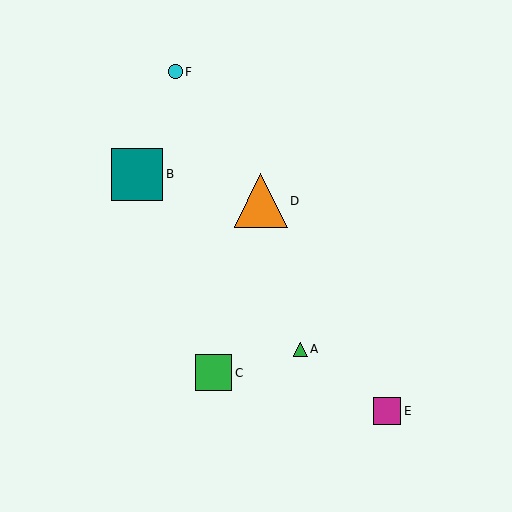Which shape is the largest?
The orange triangle (labeled D) is the largest.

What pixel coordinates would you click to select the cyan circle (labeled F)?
Click at (175, 72) to select the cyan circle F.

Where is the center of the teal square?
The center of the teal square is at (137, 174).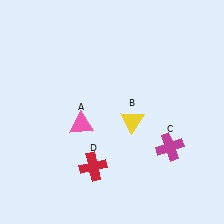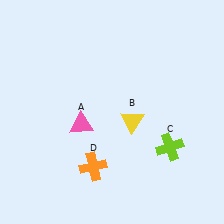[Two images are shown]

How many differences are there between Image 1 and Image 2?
There are 2 differences between the two images.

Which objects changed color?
C changed from magenta to lime. D changed from red to orange.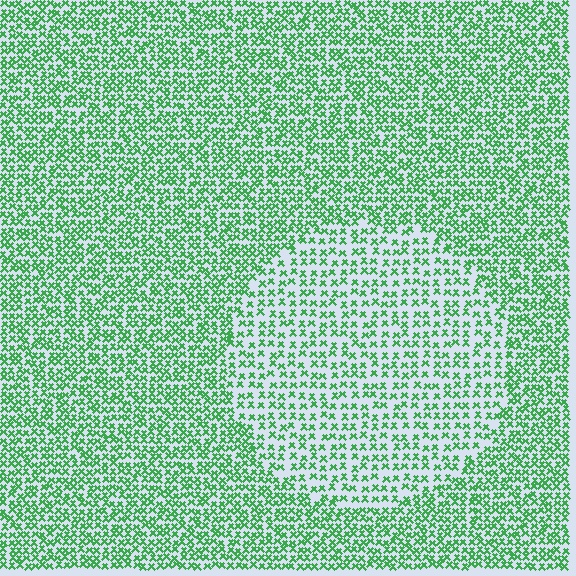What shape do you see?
I see a circle.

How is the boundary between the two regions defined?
The boundary is defined by a change in element density (approximately 1.7x ratio). All elements are the same color, size, and shape.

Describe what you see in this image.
The image contains small green elements arranged at two different densities. A circle-shaped region is visible where the elements are less densely packed than the surrounding area.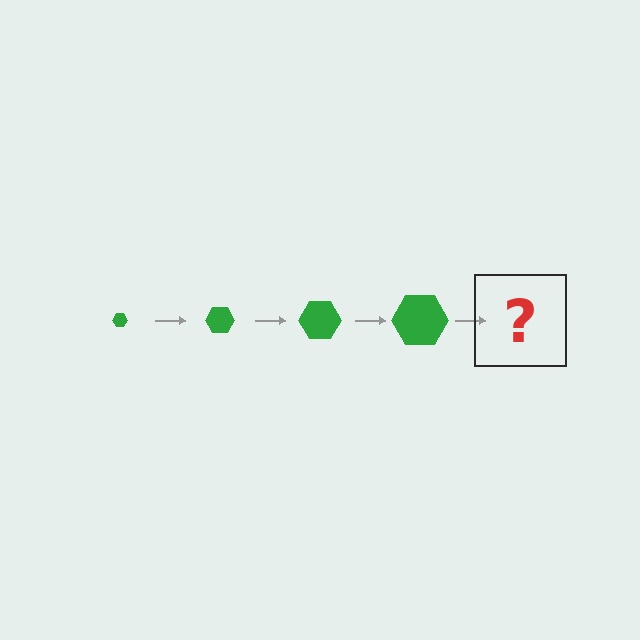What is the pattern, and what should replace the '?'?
The pattern is that the hexagon gets progressively larger each step. The '?' should be a green hexagon, larger than the previous one.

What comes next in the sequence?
The next element should be a green hexagon, larger than the previous one.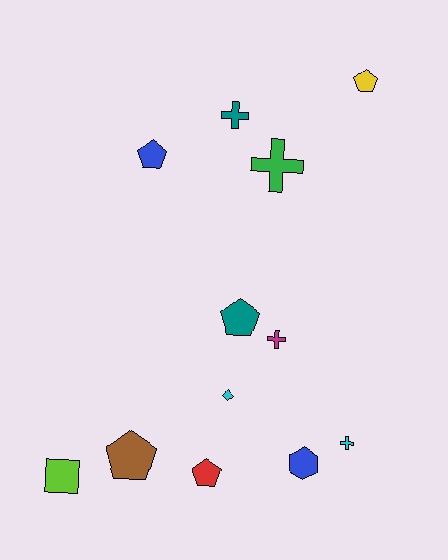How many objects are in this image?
There are 12 objects.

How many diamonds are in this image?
There is 1 diamond.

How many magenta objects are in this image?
There is 1 magenta object.